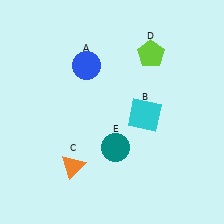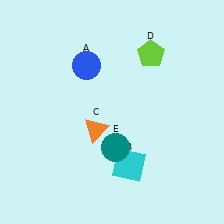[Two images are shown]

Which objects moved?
The objects that moved are: the cyan square (B), the orange triangle (C).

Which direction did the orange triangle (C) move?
The orange triangle (C) moved up.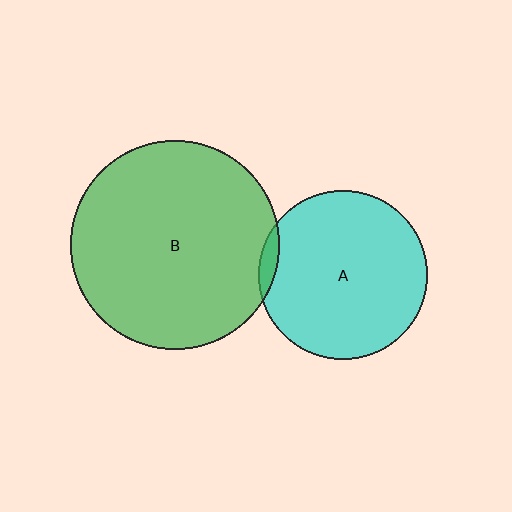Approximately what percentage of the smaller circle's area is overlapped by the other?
Approximately 5%.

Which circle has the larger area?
Circle B (green).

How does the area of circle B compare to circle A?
Approximately 1.5 times.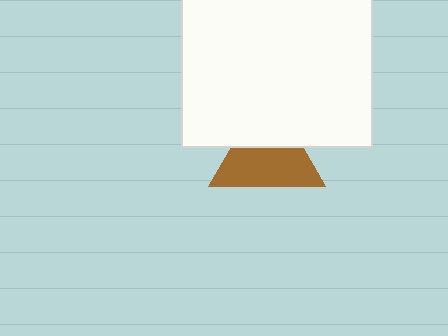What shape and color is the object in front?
The object in front is a white square.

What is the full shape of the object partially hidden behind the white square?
The partially hidden object is a brown triangle.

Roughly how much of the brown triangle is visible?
About half of it is visible (roughly 63%).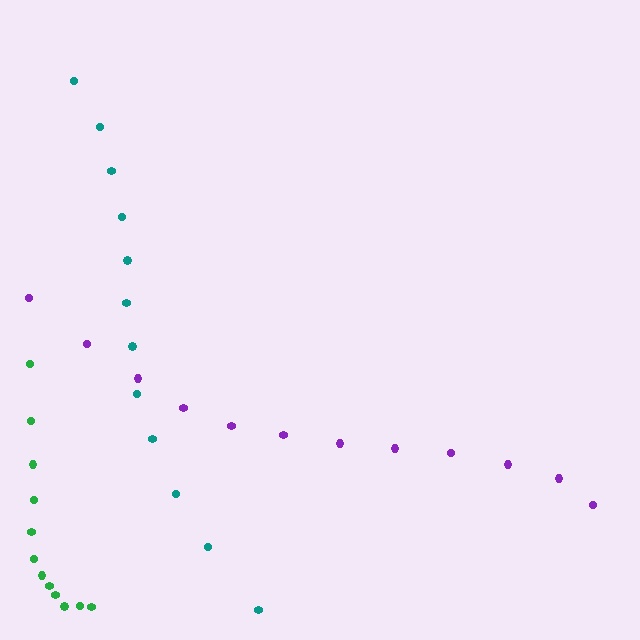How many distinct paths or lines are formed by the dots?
There are 3 distinct paths.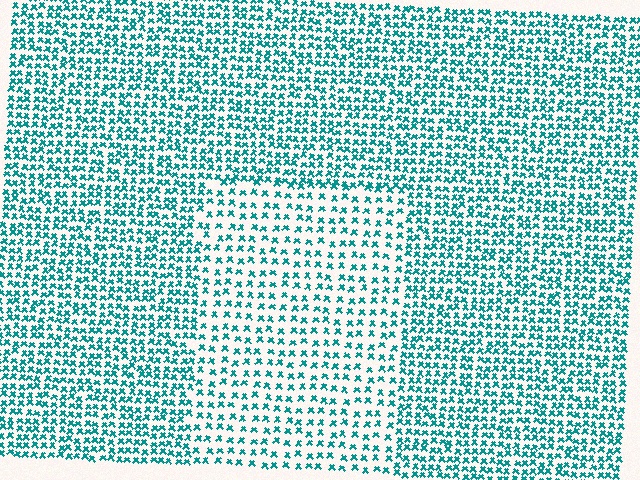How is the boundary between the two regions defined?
The boundary is defined by a change in element density (approximately 1.8x ratio). All elements are the same color, size, and shape.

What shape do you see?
I see a rectangle.